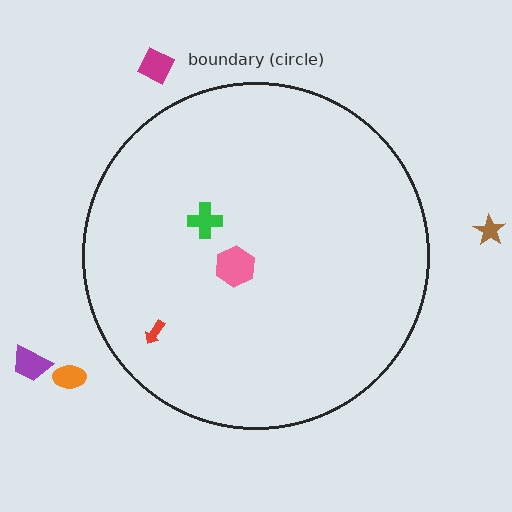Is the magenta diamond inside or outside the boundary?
Outside.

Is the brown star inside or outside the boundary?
Outside.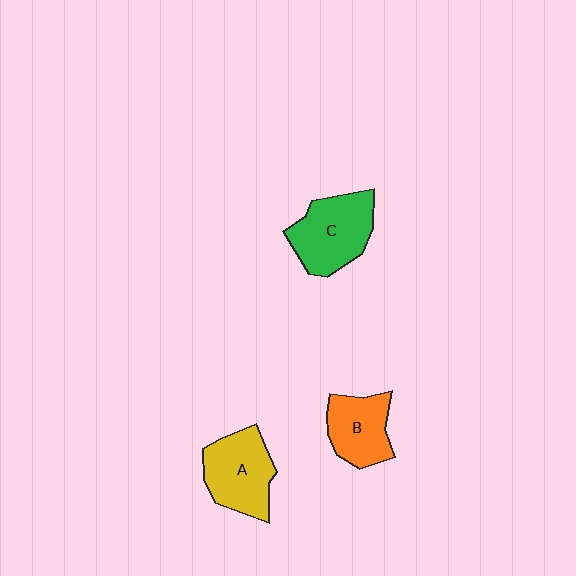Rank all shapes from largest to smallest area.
From largest to smallest: C (green), A (yellow), B (orange).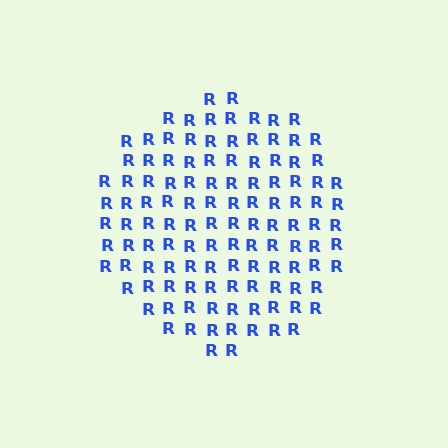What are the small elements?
The small elements are letter R's.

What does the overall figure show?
The overall figure shows a circle.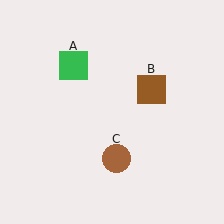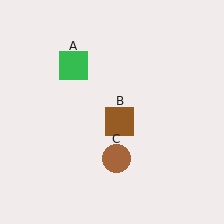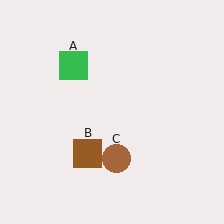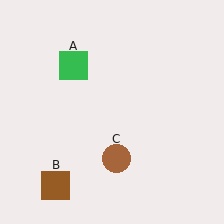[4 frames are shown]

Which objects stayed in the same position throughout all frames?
Green square (object A) and brown circle (object C) remained stationary.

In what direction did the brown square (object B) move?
The brown square (object B) moved down and to the left.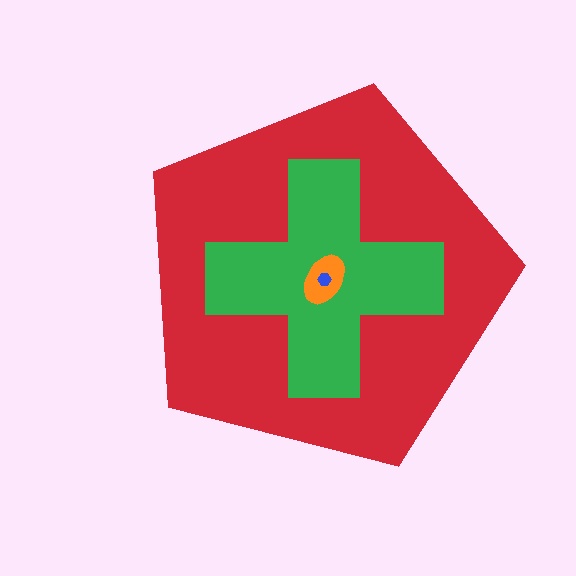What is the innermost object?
The blue hexagon.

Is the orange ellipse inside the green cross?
Yes.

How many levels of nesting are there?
4.